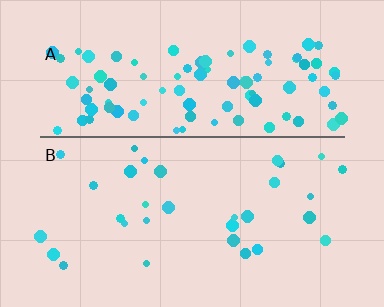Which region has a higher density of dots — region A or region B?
A (the top).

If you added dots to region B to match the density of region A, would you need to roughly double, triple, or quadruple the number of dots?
Approximately triple.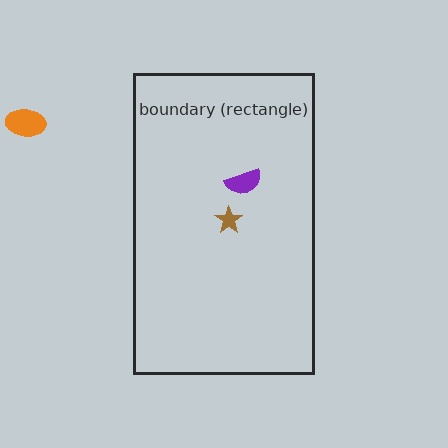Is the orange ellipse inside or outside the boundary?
Outside.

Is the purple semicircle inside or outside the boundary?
Inside.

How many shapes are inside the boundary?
2 inside, 1 outside.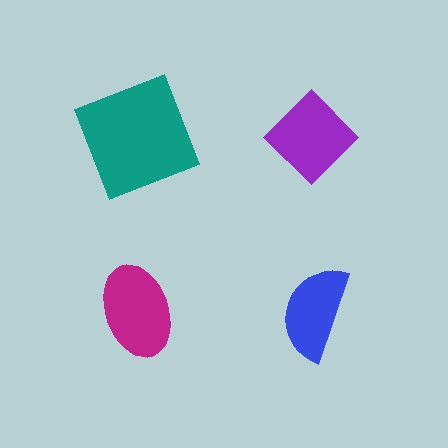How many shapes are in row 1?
2 shapes.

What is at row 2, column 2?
A blue semicircle.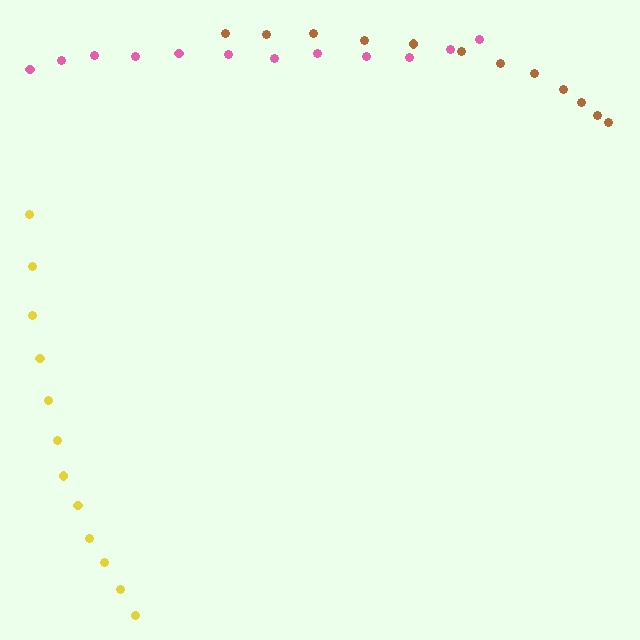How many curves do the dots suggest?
There are 3 distinct paths.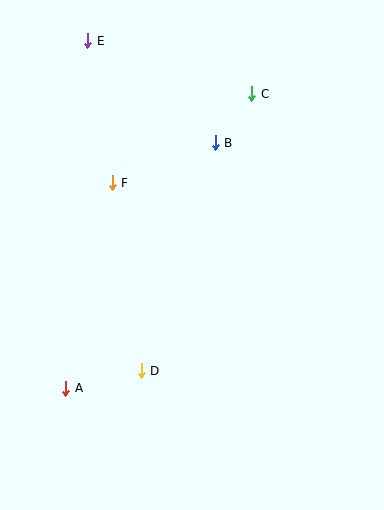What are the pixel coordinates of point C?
Point C is at (252, 94).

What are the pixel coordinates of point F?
Point F is at (112, 183).